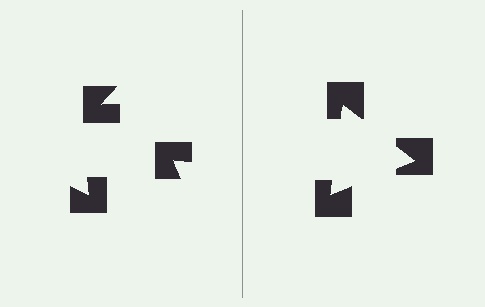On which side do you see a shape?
An illusory triangle appears on the right side. On the left side the wedge cuts are rotated, so no coherent shape forms.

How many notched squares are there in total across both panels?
6 — 3 on each side.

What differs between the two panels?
The notched squares are positioned identically on both sides; only the wedge orientations differ. On the right they align to a triangle; on the left they are misaligned.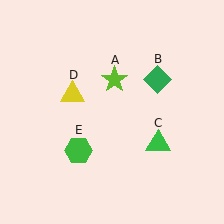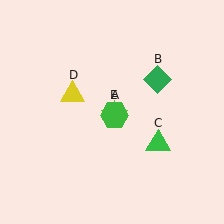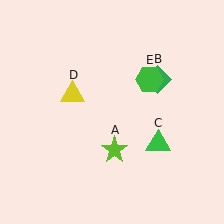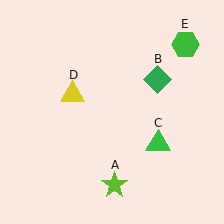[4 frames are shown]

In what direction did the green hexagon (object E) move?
The green hexagon (object E) moved up and to the right.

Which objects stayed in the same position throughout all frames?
Green diamond (object B) and green triangle (object C) and yellow triangle (object D) remained stationary.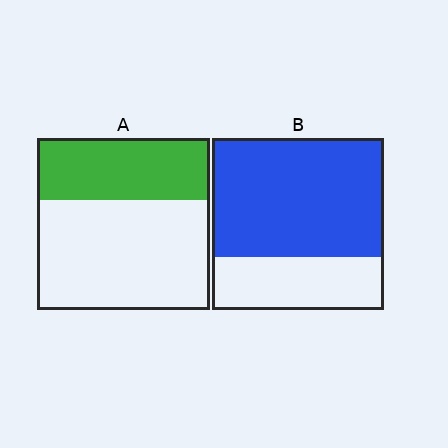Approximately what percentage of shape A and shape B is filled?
A is approximately 35% and B is approximately 70%.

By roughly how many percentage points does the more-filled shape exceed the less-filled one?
By roughly 35 percentage points (B over A).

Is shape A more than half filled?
No.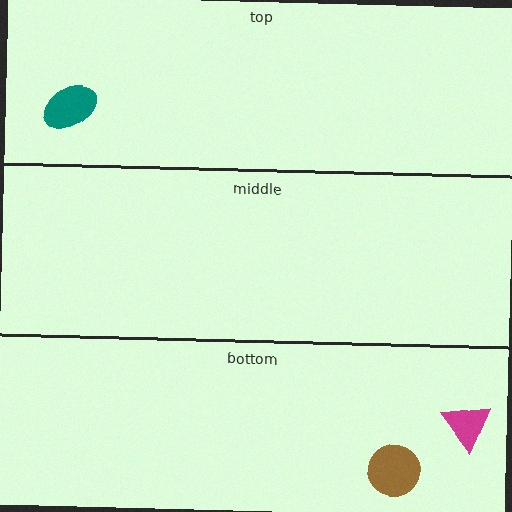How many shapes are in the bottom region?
2.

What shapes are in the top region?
The teal ellipse.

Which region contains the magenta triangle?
The bottom region.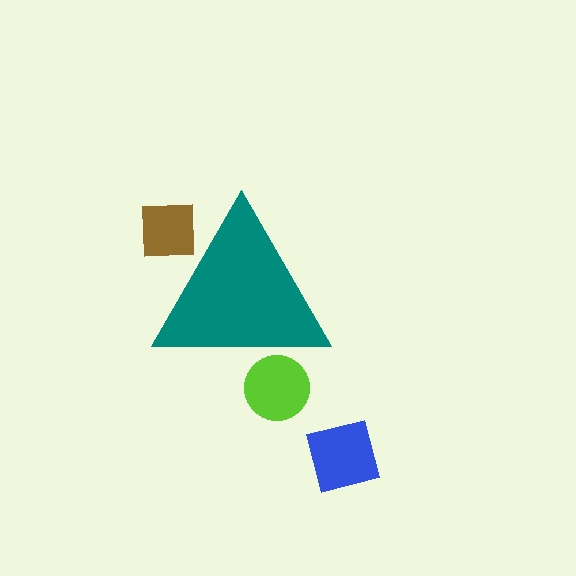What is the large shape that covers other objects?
A teal triangle.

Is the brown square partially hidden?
Yes, the brown square is partially hidden behind the teal triangle.